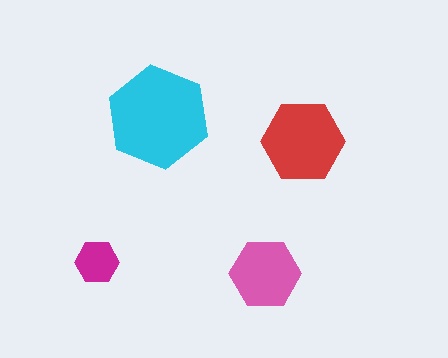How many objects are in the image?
There are 4 objects in the image.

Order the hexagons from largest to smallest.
the cyan one, the red one, the pink one, the magenta one.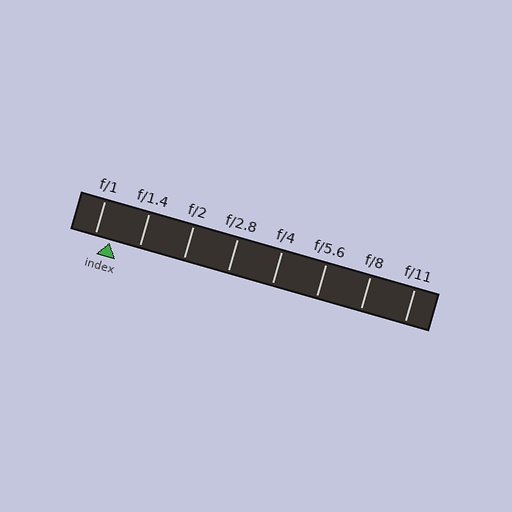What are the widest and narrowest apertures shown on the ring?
The widest aperture shown is f/1 and the narrowest is f/11.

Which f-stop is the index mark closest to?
The index mark is closest to f/1.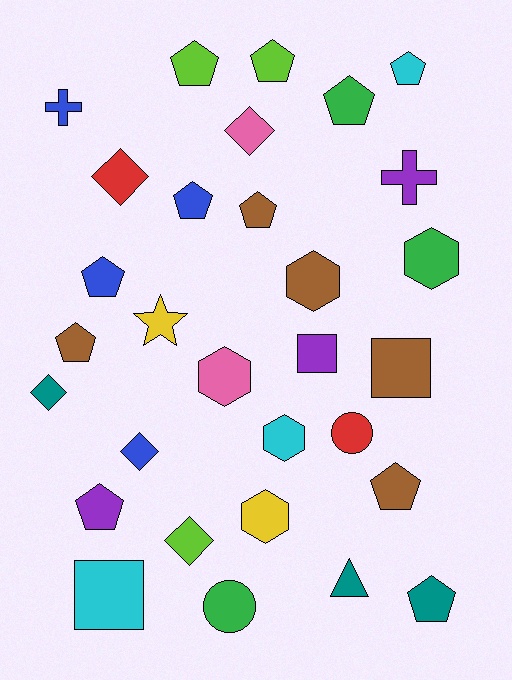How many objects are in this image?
There are 30 objects.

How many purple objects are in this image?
There are 3 purple objects.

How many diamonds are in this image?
There are 5 diamonds.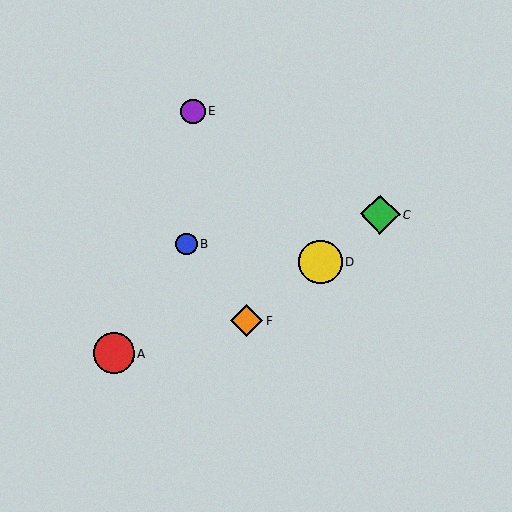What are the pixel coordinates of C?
Object C is at (380, 214).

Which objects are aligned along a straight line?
Objects C, D, F are aligned along a straight line.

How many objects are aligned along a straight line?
3 objects (C, D, F) are aligned along a straight line.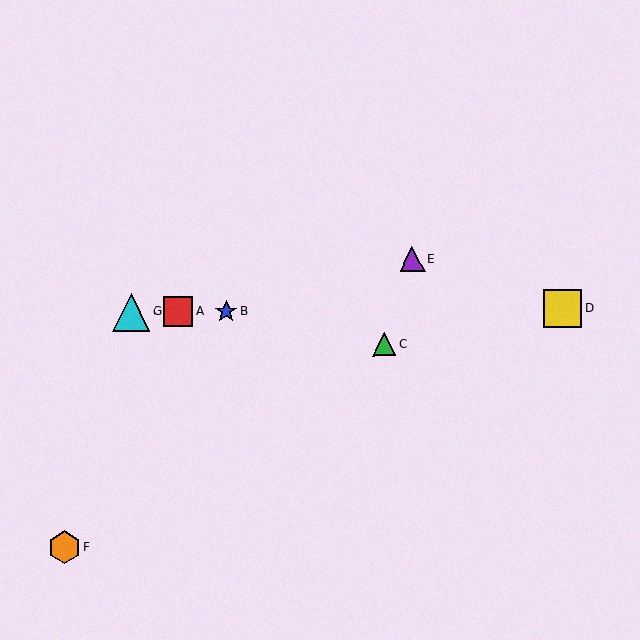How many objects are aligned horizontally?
4 objects (A, B, D, G) are aligned horizontally.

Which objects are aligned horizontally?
Objects A, B, D, G are aligned horizontally.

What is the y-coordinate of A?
Object A is at y≈312.